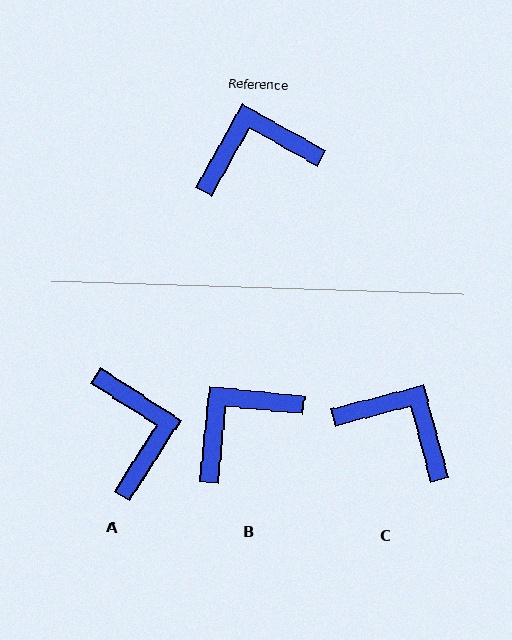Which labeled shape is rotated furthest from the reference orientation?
A, about 94 degrees away.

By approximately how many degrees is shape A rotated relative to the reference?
Approximately 94 degrees clockwise.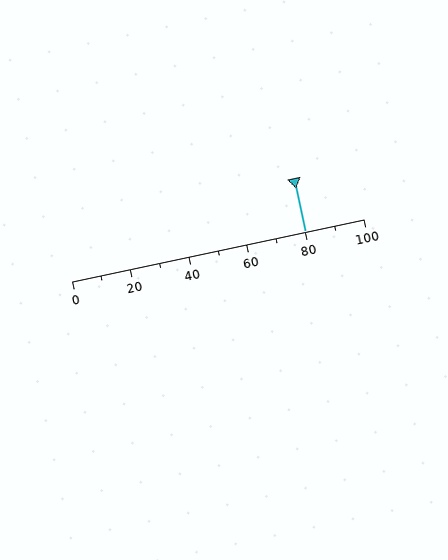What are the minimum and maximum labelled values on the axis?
The axis runs from 0 to 100.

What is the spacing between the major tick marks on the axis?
The major ticks are spaced 20 apart.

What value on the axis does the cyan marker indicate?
The marker indicates approximately 80.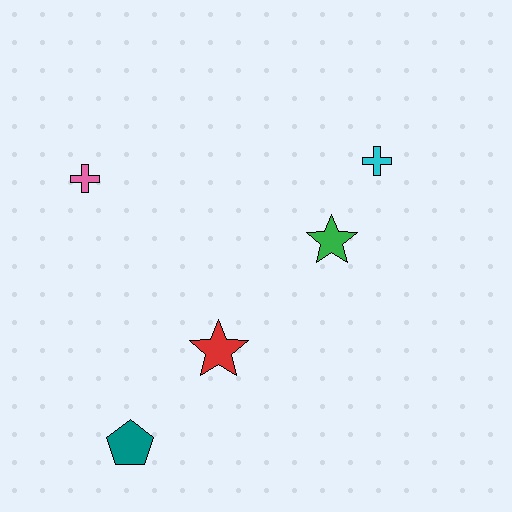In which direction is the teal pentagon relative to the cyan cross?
The teal pentagon is below the cyan cross.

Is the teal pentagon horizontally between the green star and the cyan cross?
No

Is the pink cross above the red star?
Yes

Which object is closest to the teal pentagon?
The red star is closest to the teal pentagon.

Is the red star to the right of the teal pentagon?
Yes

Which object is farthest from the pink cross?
The cyan cross is farthest from the pink cross.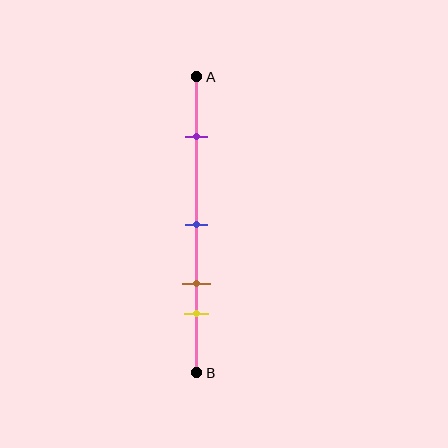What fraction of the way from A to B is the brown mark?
The brown mark is approximately 70% (0.7) of the way from A to B.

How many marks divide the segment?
There are 4 marks dividing the segment.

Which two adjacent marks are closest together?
The brown and yellow marks are the closest adjacent pair.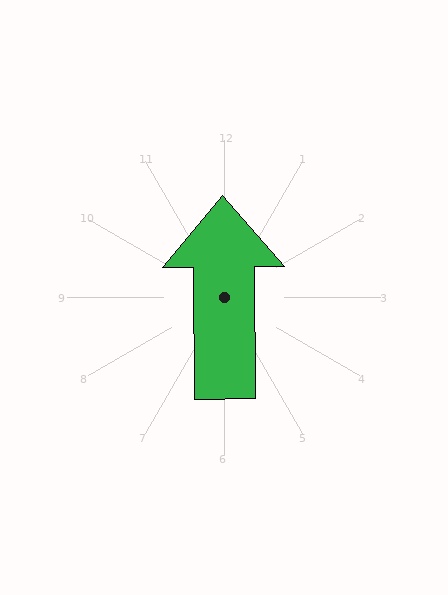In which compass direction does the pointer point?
North.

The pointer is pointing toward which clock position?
Roughly 12 o'clock.